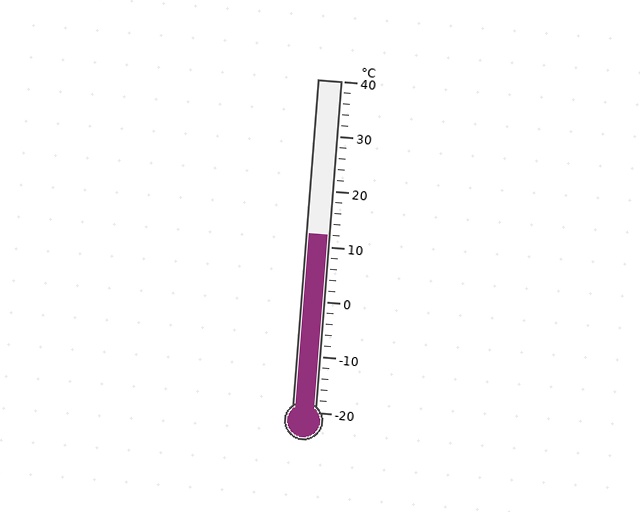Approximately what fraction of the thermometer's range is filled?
The thermometer is filled to approximately 55% of its range.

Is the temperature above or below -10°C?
The temperature is above -10°C.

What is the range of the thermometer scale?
The thermometer scale ranges from -20°C to 40°C.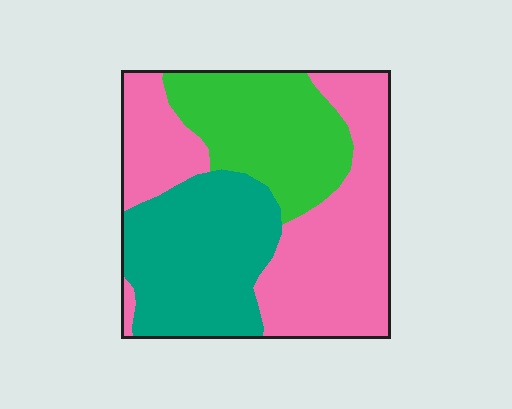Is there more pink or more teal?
Pink.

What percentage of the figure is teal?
Teal covers around 30% of the figure.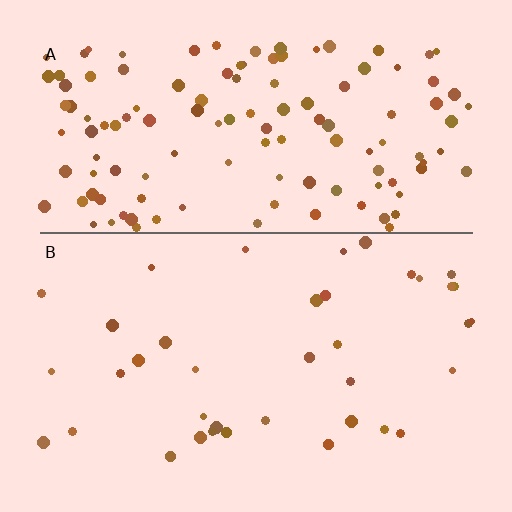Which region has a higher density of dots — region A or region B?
A (the top).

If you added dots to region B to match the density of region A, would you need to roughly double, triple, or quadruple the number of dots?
Approximately triple.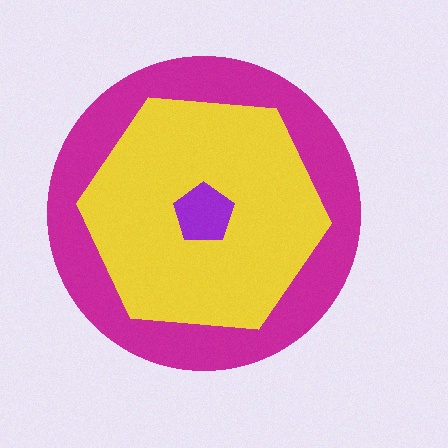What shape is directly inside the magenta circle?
The yellow hexagon.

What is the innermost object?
The purple pentagon.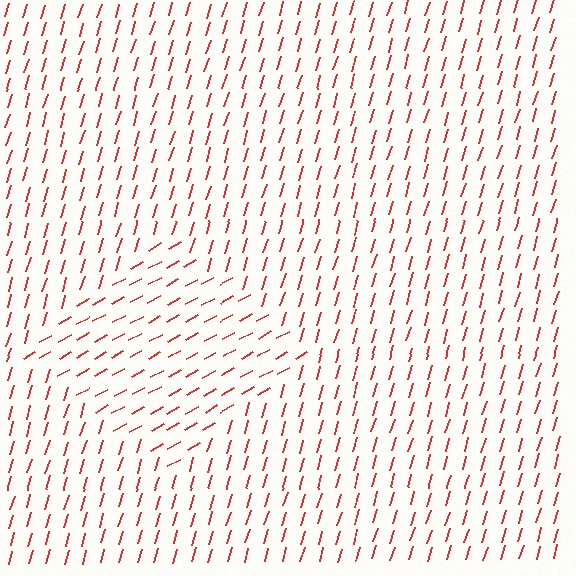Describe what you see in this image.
The image is filled with small red line segments. A diamond region in the image has lines oriented differently from the surrounding lines, creating a visible texture boundary.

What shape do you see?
I see a diamond.